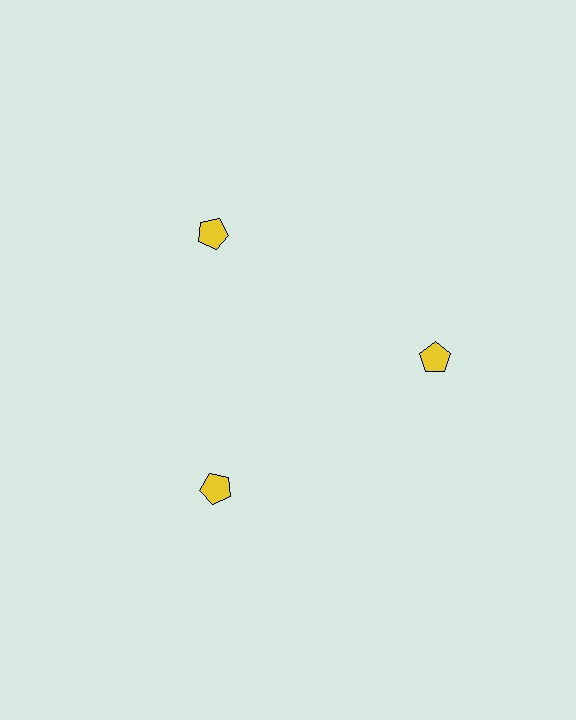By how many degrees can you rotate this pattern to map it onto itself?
The pattern maps onto itself every 120 degrees of rotation.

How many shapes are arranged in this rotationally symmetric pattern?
There are 3 shapes, arranged in 3 groups of 1.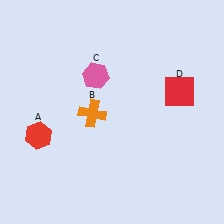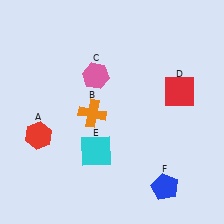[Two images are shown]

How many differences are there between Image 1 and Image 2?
There are 2 differences between the two images.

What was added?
A cyan square (E), a blue pentagon (F) were added in Image 2.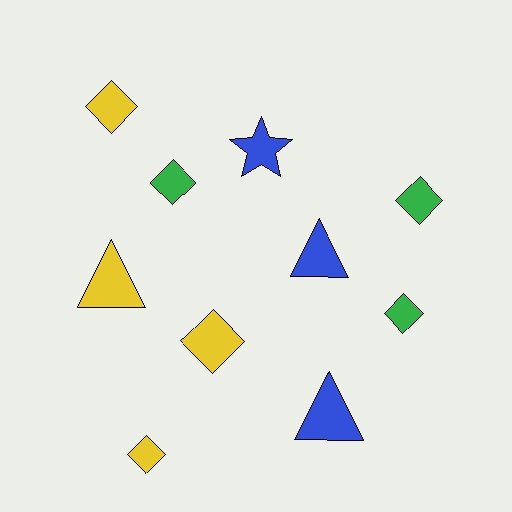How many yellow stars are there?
There are no yellow stars.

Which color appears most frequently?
Yellow, with 4 objects.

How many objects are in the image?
There are 10 objects.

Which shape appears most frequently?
Diamond, with 6 objects.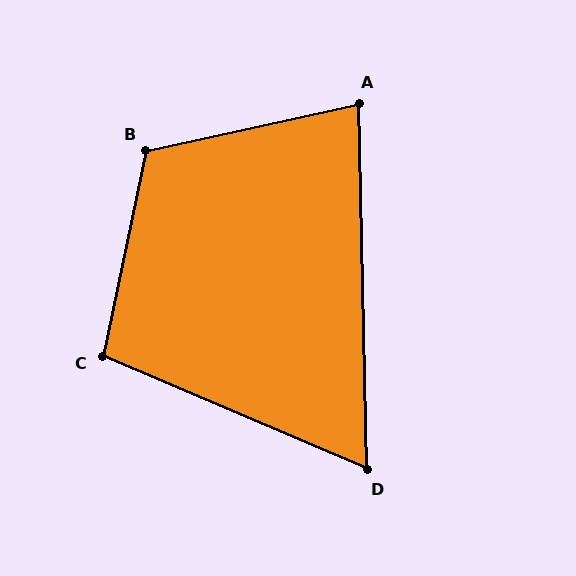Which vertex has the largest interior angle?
B, at approximately 114 degrees.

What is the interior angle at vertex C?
Approximately 101 degrees (obtuse).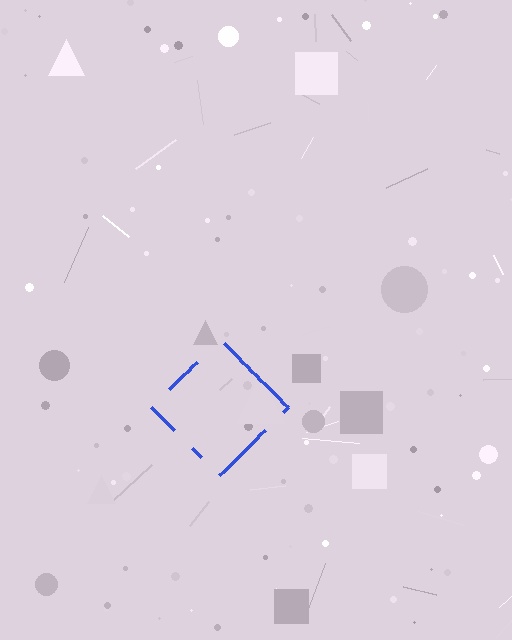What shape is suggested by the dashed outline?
The dashed outline suggests a diamond.